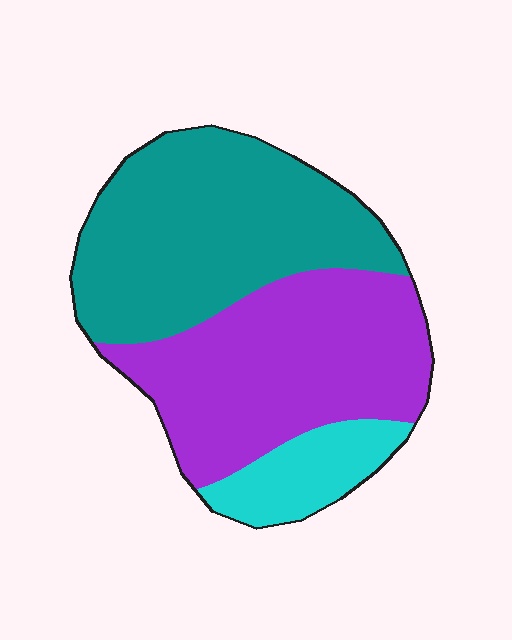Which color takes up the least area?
Cyan, at roughly 10%.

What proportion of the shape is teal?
Teal covers roughly 45% of the shape.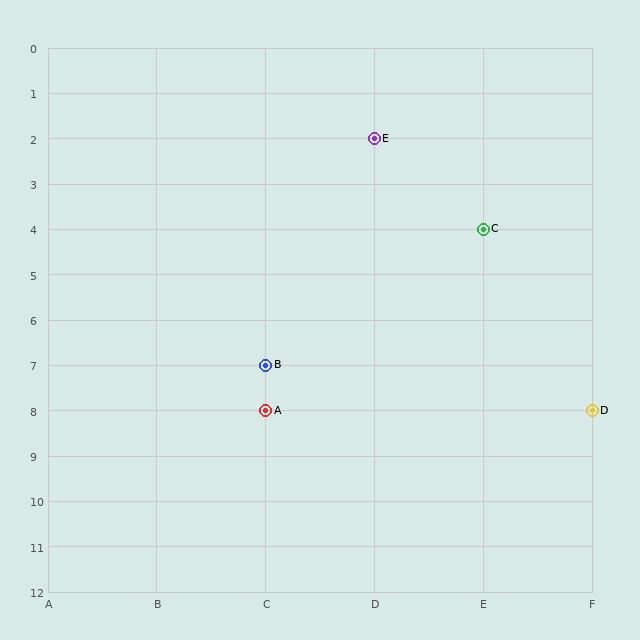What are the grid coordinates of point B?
Point B is at grid coordinates (C, 7).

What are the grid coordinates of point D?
Point D is at grid coordinates (F, 8).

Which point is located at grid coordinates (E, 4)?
Point C is at (E, 4).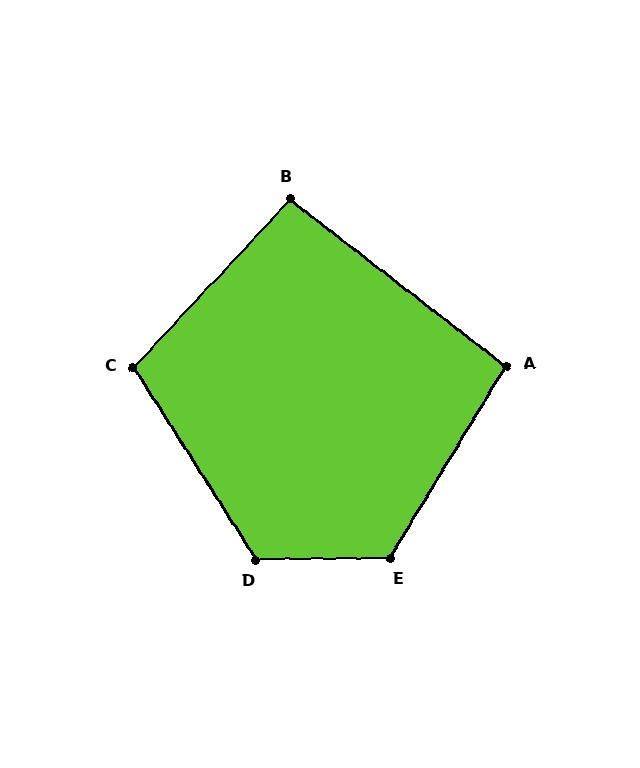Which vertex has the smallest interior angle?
B, at approximately 95 degrees.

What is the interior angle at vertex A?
Approximately 96 degrees (obtuse).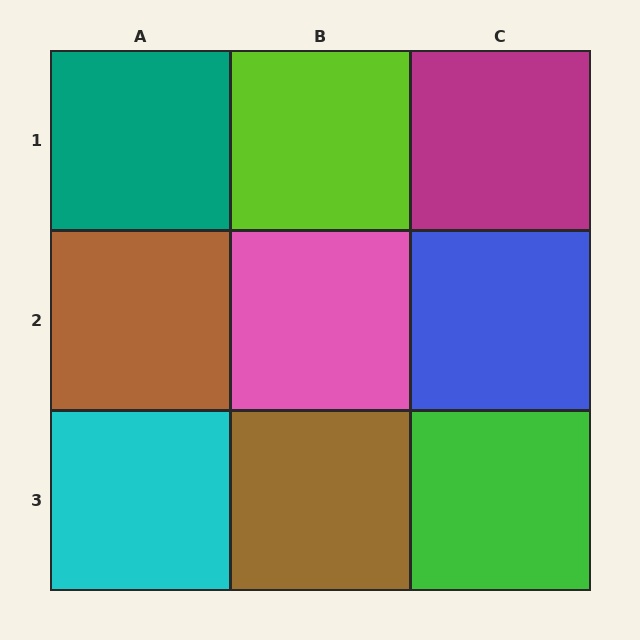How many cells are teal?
1 cell is teal.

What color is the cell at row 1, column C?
Magenta.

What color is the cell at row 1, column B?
Lime.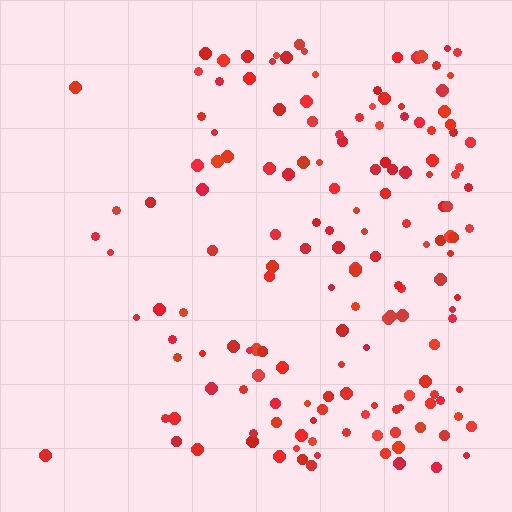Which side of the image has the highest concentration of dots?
The right.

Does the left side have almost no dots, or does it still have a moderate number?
Still a moderate number, just noticeably fewer than the right.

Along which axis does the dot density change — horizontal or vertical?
Horizontal.